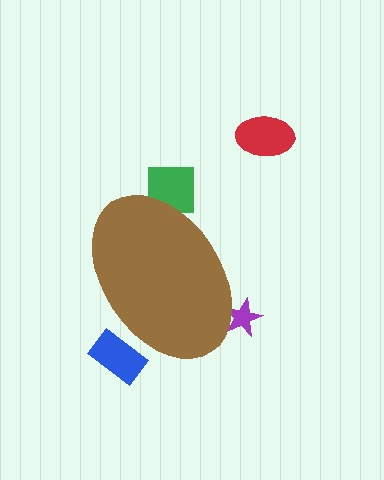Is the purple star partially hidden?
Yes, the purple star is partially hidden behind the brown ellipse.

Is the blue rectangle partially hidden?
Yes, the blue rectangle is partially hidden behind the brown ellipse.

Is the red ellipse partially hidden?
No, the red ellipse is fully visible.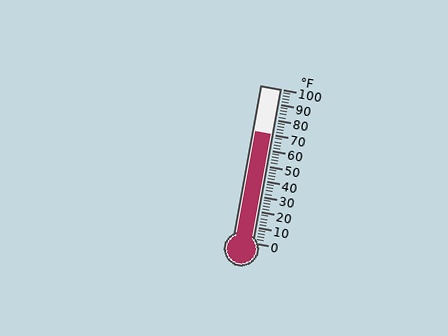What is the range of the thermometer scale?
The thermometer scale ranges from 0°F to 100°F.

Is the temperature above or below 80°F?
The temperature is below 80°F.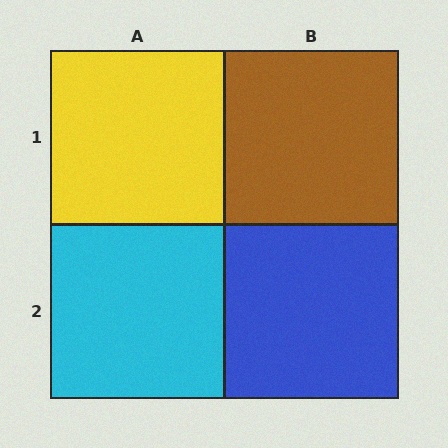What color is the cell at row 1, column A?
Yellow.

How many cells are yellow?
1 cell is yellow.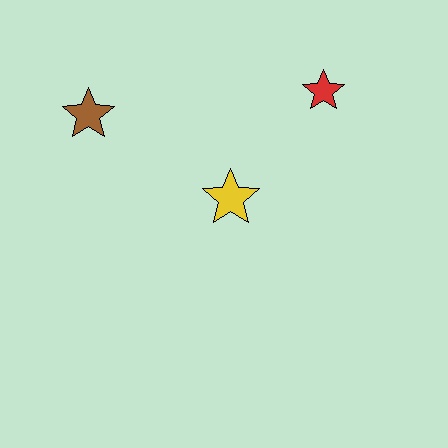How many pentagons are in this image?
There are no pentagons.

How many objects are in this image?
There are 3 objects.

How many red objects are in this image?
There is 1 red object.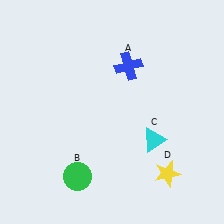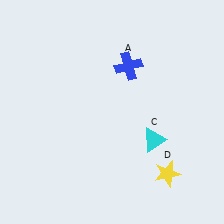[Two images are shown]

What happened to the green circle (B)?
The green circle (B) was removed in Image 2. It was in the bottom-left area of Image 1.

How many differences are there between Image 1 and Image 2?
There is 1 difference between the two images.